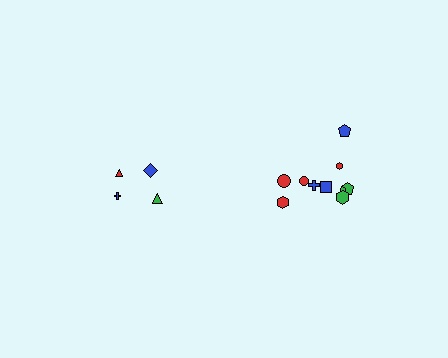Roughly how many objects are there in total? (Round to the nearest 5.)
Roughly 15 objects in total.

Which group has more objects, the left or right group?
The right group.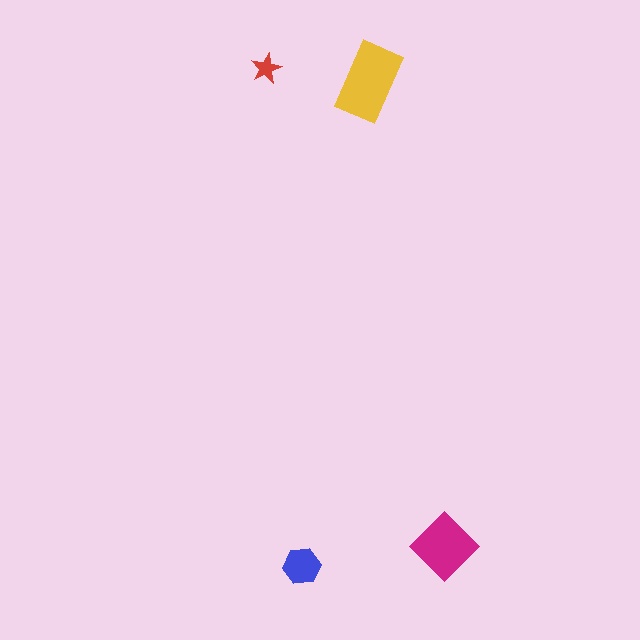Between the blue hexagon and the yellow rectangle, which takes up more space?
The yellow rectangle.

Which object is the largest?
The yellow rectangle.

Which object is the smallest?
The red star.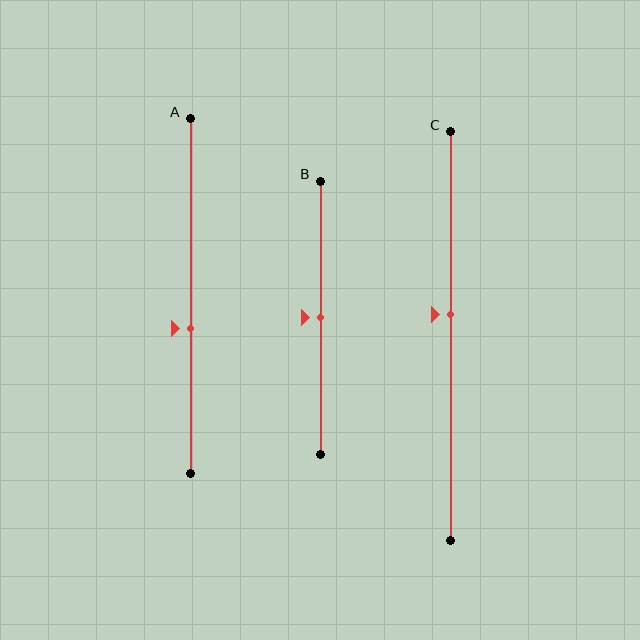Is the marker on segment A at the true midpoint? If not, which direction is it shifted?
No, the marker on segment A is shifted downward by about 9% of the segment length.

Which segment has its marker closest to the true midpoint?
Segment B has its marker closest to the true midpoint.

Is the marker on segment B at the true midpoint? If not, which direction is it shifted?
Yes, the marker on segment B is at the true midpoint.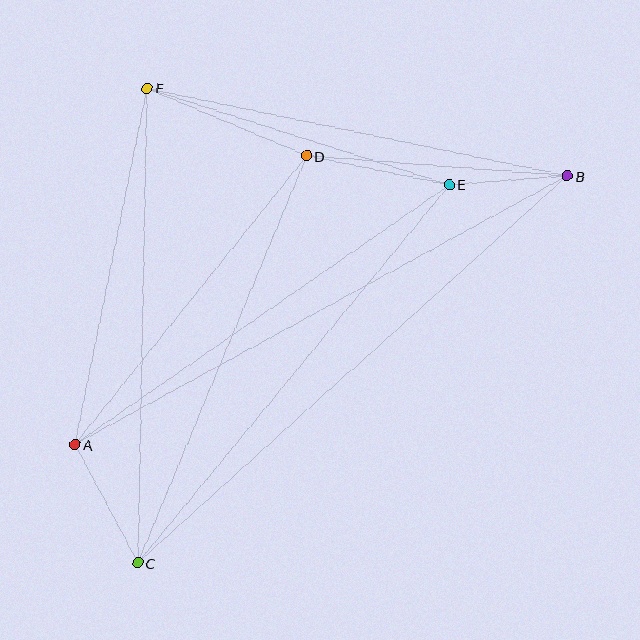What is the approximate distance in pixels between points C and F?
The distance between C and F is approximately 475 pixels.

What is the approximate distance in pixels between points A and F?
The distance between A and F is approximately 363 pixels.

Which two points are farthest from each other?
Points B and C are farthest from each other.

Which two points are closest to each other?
Points B and E are closest to each other.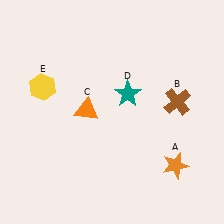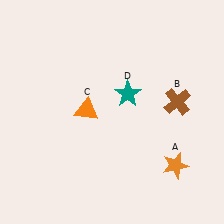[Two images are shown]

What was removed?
The yellow hexagon (E) was removed in Image 2.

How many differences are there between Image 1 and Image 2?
There is 1 difference between the two images.